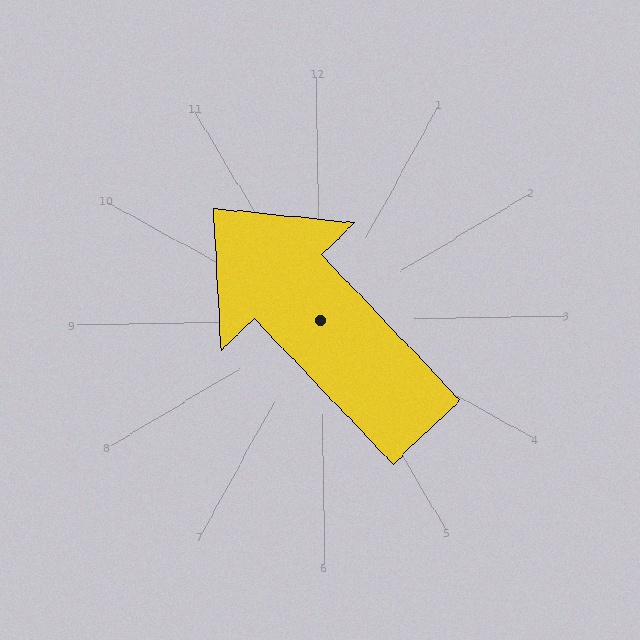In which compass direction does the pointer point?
Northwest.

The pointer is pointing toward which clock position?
Roughly 11 o'clock.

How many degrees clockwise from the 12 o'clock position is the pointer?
Approximately 317 degrees.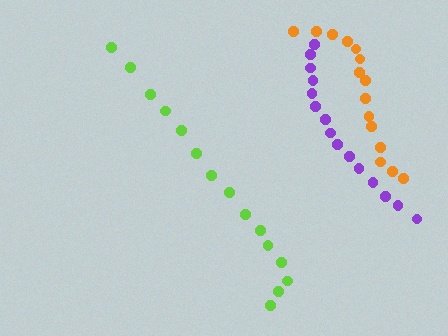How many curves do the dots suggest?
There are 3 distinct paths.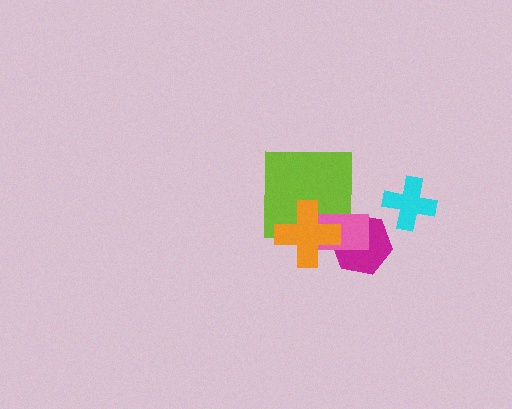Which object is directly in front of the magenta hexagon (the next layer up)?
The pink rectangle is directly in front of the magenta hexagon.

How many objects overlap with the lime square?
2 objects overlap with the lime square.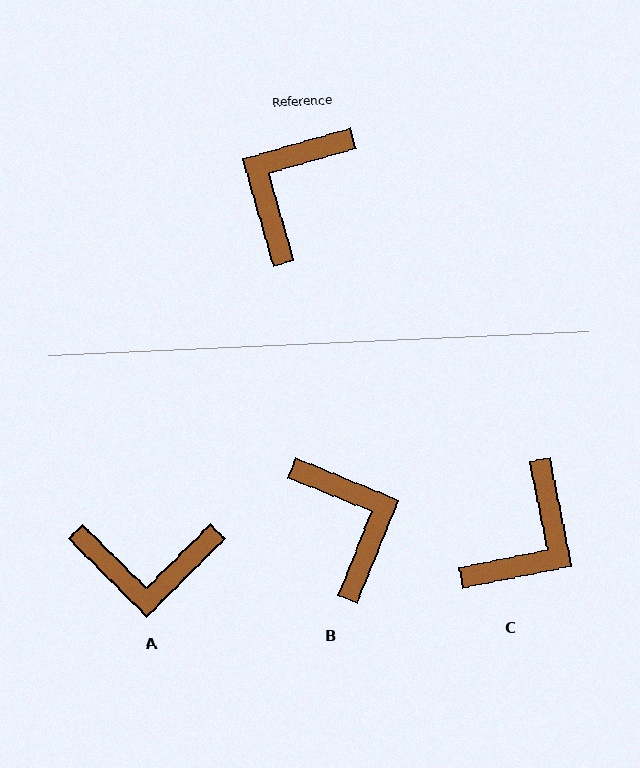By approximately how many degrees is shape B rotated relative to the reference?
Approximately 128 degrees clockwise.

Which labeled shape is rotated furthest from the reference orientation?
C, about 175 degrees away.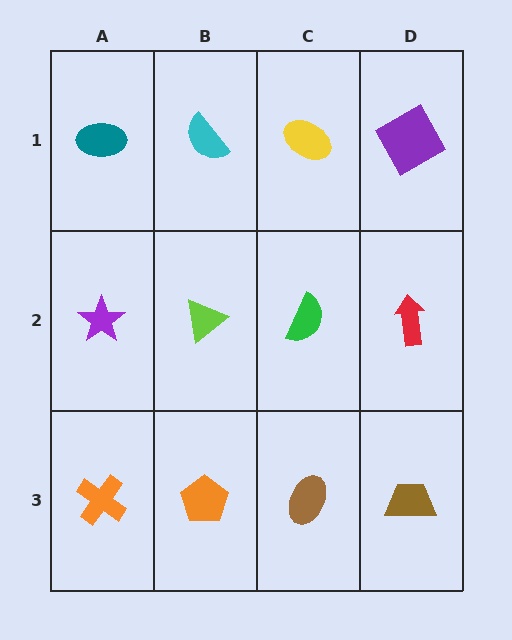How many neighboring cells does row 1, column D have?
2.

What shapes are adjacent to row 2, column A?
A teal ellipse (row 1, column A), an orange cross (row 3, column A), a lime triangle (row 2, column B).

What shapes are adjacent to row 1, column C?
A green semicircle (row 2, column C), a cyan semicircle (row 1, column B), a purple square (row 1, column D).